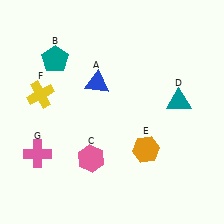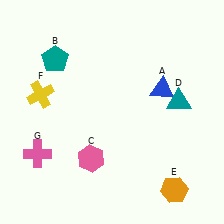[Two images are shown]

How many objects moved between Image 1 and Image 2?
2 objects moved between the two images.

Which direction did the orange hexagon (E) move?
The orange hexagon (E) moved down.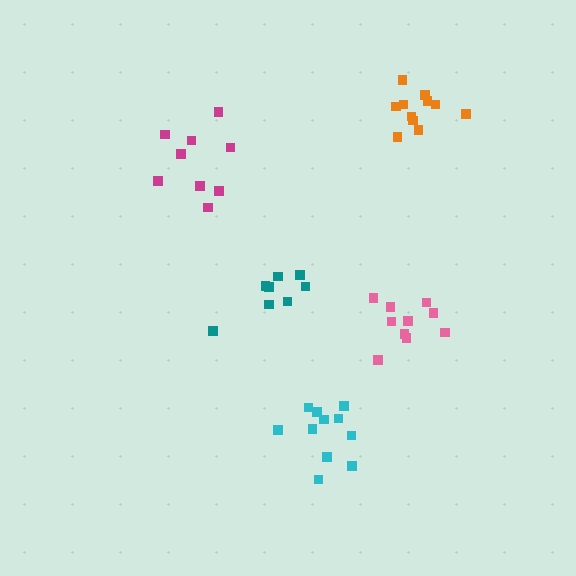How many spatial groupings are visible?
There are 5 spatial groupings.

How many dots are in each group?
Group 1: 9 dots, Group 2: 8 dots, Group 3: 11 dots, Group 4: 11 dots, Group 5: 10 dots (49 total).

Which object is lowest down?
The cyan cluster is bottommost.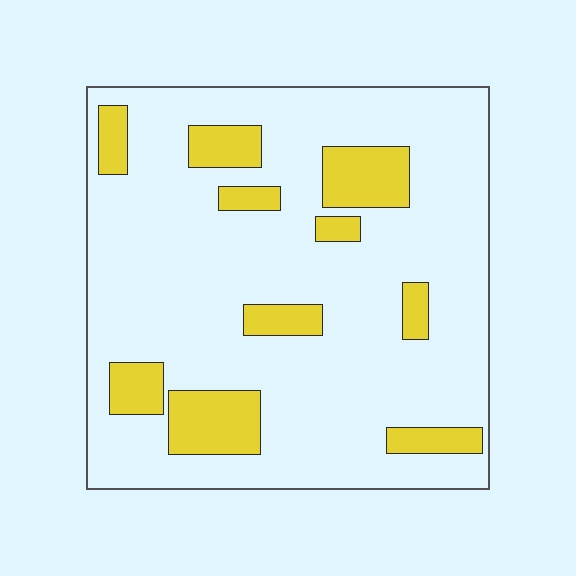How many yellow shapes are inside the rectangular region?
10.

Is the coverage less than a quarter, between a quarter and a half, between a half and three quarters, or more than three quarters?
Less than a quarter.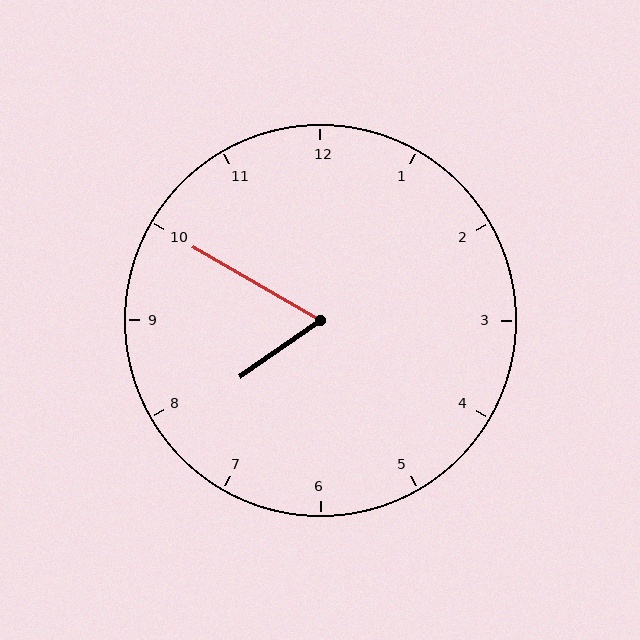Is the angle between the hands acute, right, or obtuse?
It is acute.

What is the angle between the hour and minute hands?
Approximately 65 degrees.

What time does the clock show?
7:50.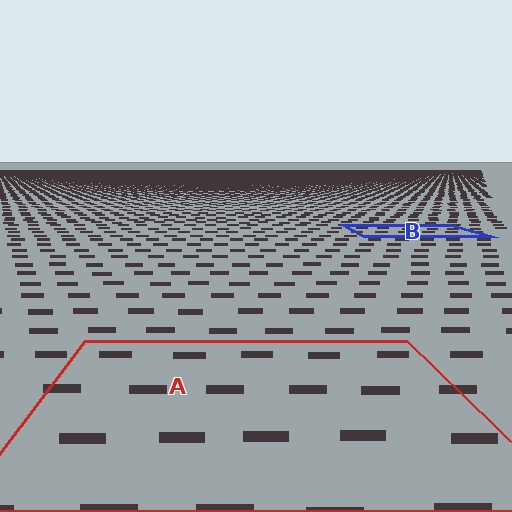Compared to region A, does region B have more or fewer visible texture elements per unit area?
Region B has more texture elements per unit area — they are packed more densely because it is farther away.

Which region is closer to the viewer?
Region A is closer. The texture elements there are larger and more spread out.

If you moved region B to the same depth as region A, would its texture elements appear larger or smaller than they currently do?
They would appear larger. At a closer depth, the same texture elements are projected at a bigger on-screen size.